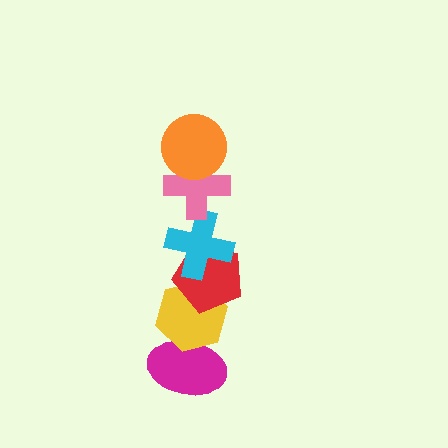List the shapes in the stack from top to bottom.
From top to bottom: the orange circle, the pink cross, the cyan cross, the red pentagon, the yellow hexagon, the magenta ellipse.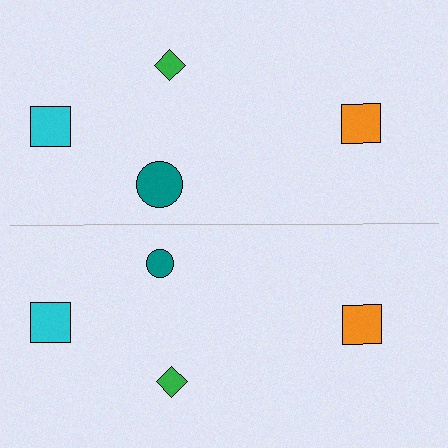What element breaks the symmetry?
The teal circle on the bottom side has a different size than its mirror counterpart.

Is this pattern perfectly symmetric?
No, the pattern is not perfectly symmetric. The teal circle on the bottom side has a different size than its mirror counterpart.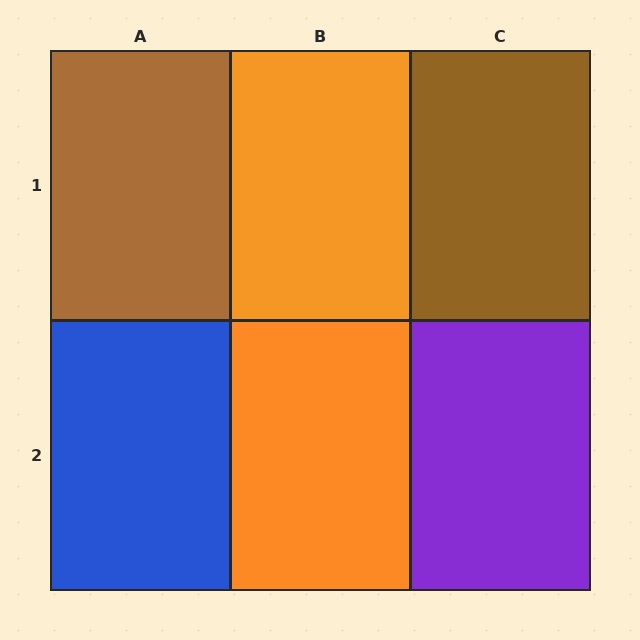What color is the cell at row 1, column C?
Brown.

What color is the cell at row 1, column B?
Orange.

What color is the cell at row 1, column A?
Brown.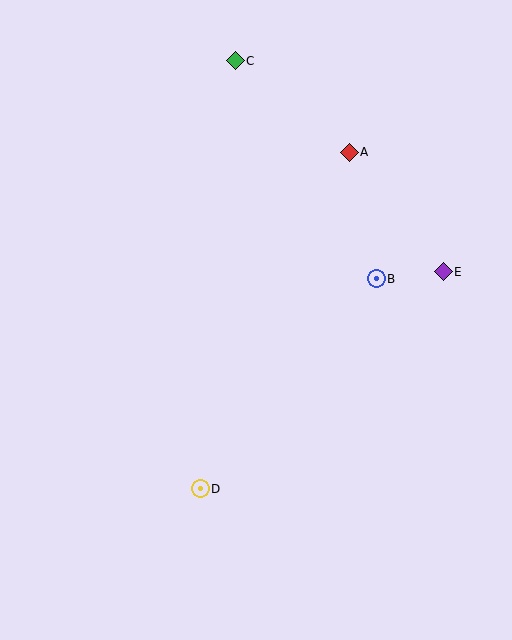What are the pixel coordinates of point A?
Point A is at (349, 152).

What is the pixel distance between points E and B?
The distance between E and B is 67 pixels.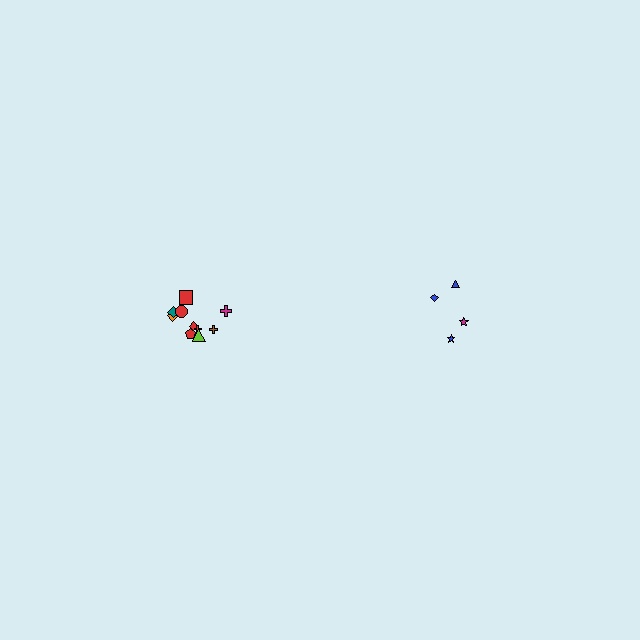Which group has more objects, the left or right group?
The left group.